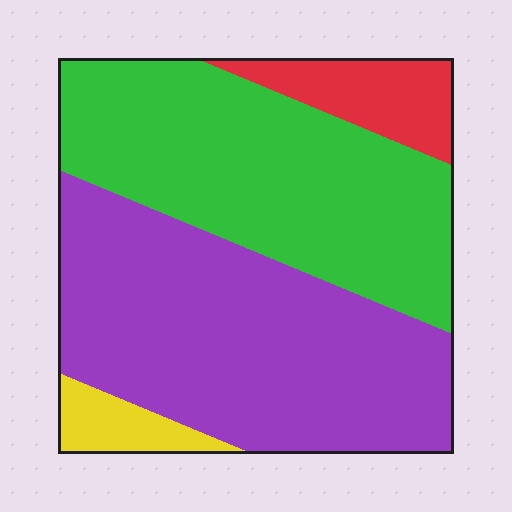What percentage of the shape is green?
Green takes up between a third and a half of the shape.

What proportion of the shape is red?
Red takes up about one tenth (1/10) of the shape.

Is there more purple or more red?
Purple.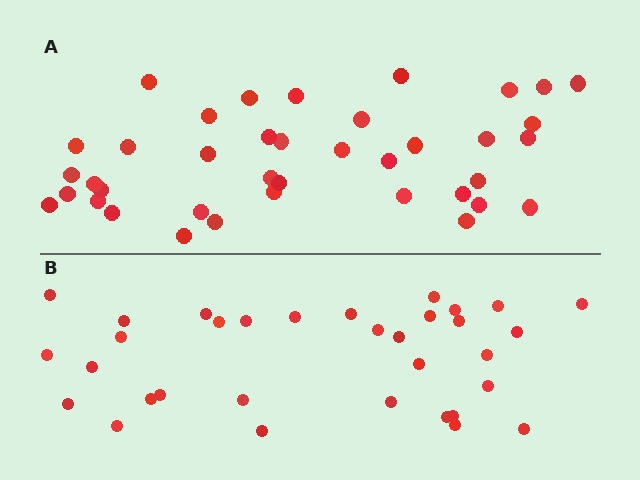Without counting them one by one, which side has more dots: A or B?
Region A (the top region) has more dots.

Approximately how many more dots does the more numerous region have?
Region A has about 6 more dots than region B.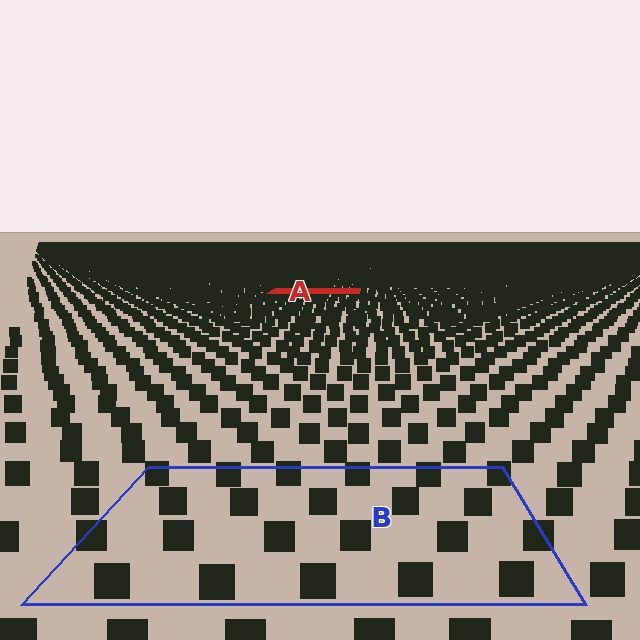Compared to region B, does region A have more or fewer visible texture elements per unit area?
Region A has more texture elements per unit area — they are packed more densely because it is farther away.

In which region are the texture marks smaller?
The texture marks are smaller in region A, because it is farther away.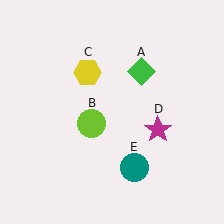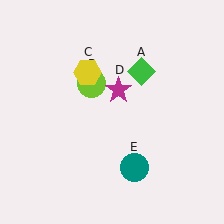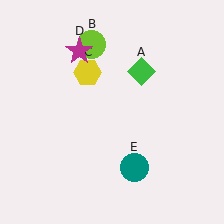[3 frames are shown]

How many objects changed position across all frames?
2 objects changed position: lime circle (object B), magenta star (object D).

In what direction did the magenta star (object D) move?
The magenta star (object D) moved up and to the left.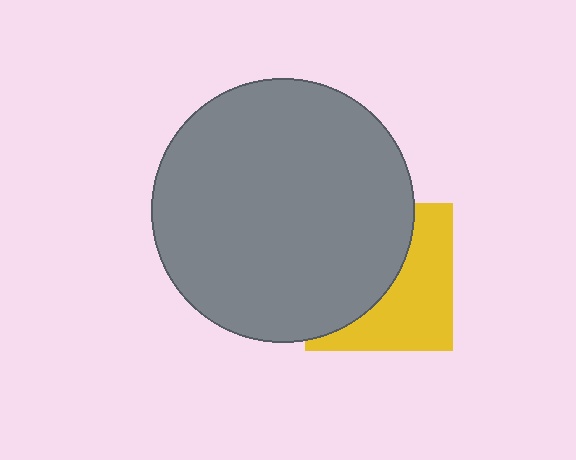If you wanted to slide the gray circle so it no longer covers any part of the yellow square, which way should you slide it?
Slide it left — that is the most direct way to separate the two shapes.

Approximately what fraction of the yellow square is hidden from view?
Roughly 53% of the yellow square is hidden behind the gray circle.